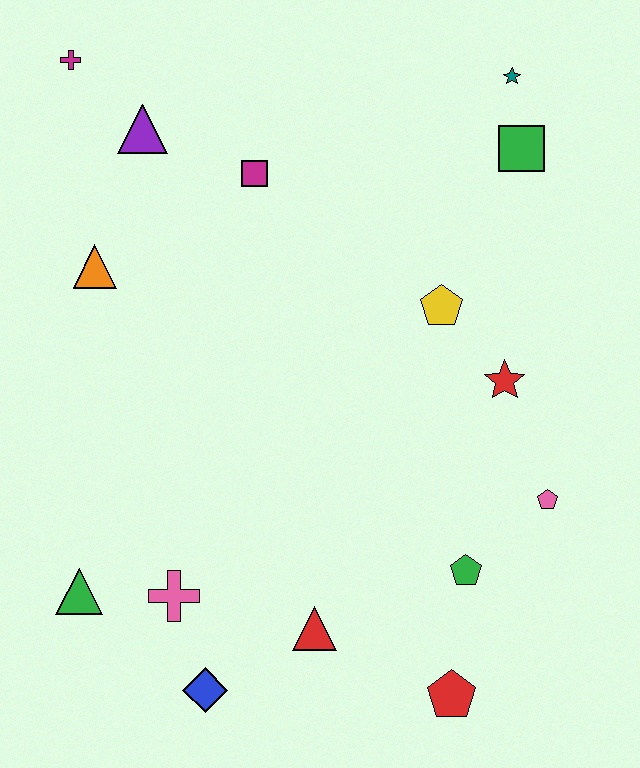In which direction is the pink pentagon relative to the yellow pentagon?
The pink pentagon is below the yellow pentagon.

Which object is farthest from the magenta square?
The red pentagon is farthest from the magenta square.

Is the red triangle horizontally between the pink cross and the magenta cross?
No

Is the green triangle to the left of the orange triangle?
Yes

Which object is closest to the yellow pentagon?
The red star is closest to the yellow pentagon.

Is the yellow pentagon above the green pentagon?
Yes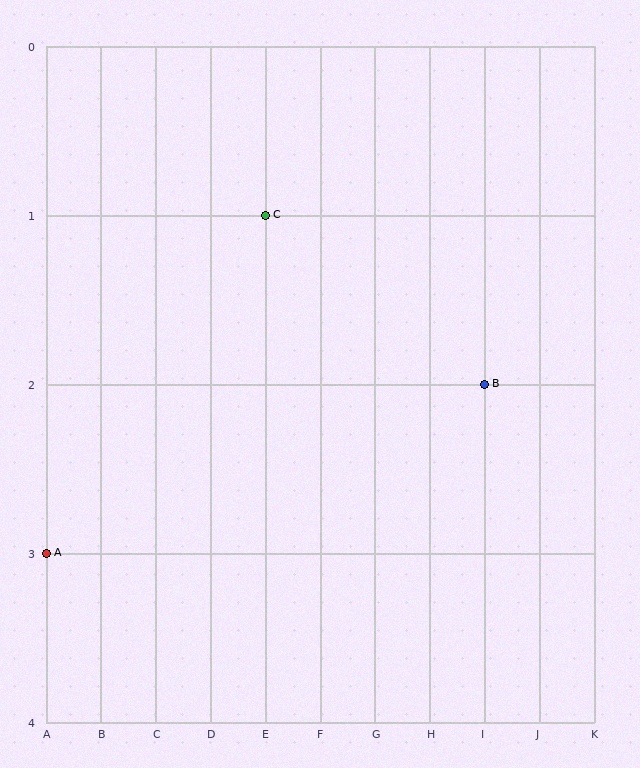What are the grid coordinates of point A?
Point A is at grid coordinates (A, 3).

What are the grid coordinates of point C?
Point C is at grid coordinates (E, 1).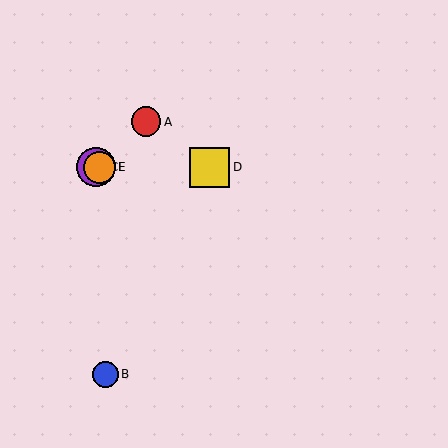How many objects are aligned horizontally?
4 objects (C, D, E, F) are aligned horizontally.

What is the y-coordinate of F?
Object F is at y≈167.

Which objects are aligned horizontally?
Objects C, D, E, F are aligned horizontally.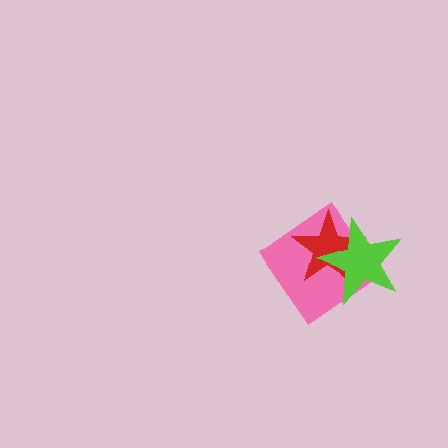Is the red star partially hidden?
Yes, it is partially covered by another shape.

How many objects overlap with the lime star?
2 objects overlap with the lime star.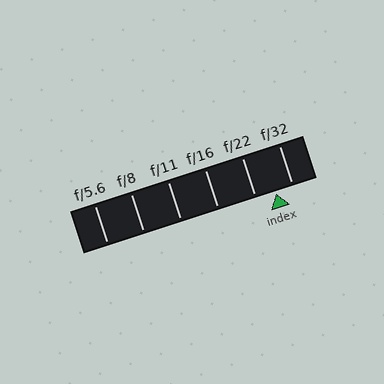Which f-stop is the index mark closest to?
The index mark is closest to f/32.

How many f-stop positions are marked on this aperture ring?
There are 6 f-stop positions marked.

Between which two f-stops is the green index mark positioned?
The index mark is between f/22 and f/32.